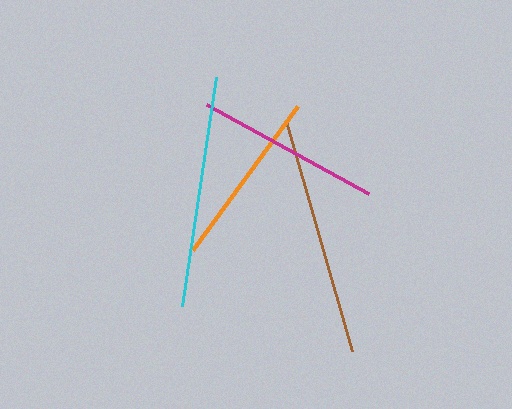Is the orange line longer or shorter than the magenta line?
The magenta line is longer than the orange line.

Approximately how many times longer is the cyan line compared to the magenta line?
The cyan line is approximately 1.3 times the length of the magenta line.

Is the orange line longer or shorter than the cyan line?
The cyan line is longer than the orange line.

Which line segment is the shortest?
The orange line is the shortest at approximately 178 pixels.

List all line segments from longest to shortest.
From longest to shortest: brown, cyan, magenta, orange.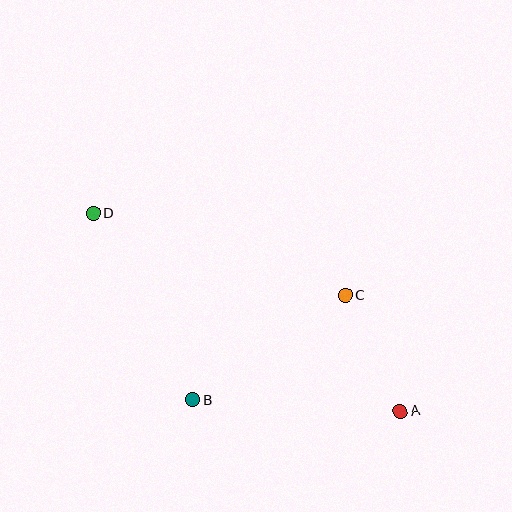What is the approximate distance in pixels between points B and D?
The distance between B and D is approximately 211 pixels.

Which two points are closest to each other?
Points A and C are closest to each other.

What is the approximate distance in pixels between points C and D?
The distance between C and D is approximately 264 pixels.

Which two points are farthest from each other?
Points A and D are farthest from each other.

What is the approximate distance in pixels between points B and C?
The distance between B and C is approximately 184 pixels.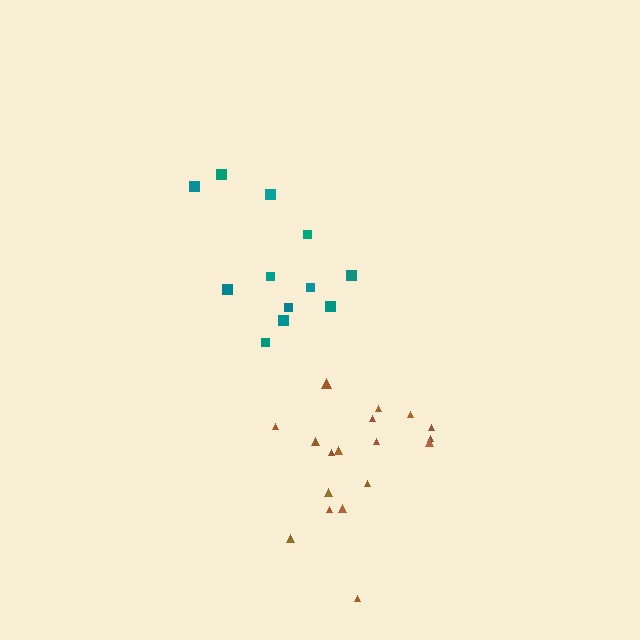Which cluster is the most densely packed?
Brown.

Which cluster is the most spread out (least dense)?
Teal.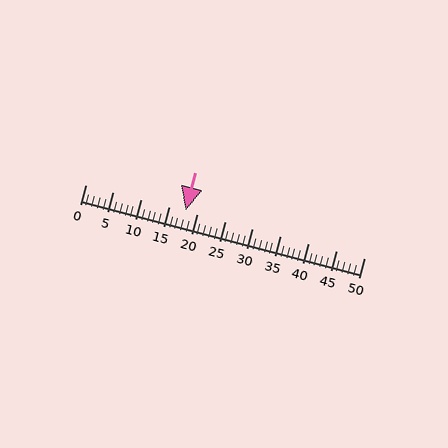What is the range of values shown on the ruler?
The ruler shows values from 0 to 50.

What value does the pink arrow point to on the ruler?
The pink arrow points to approximately 18.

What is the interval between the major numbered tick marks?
The major tick marks are spaced 5 units apart.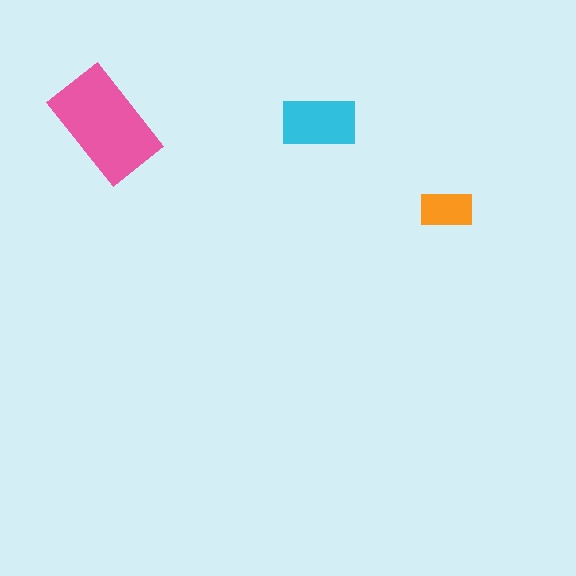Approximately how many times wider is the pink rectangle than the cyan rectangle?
About 1.5 times wider.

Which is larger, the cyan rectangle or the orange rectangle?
The cyan one.